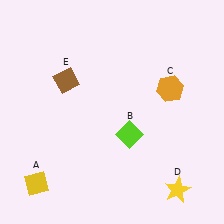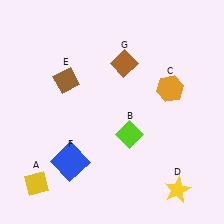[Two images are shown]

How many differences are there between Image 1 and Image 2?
There are 2 differences between the two images.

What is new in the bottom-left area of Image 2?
A blue square (F) was added in the bottom-left area of Image 2.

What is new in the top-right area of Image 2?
A brown diamond (G) was added in the top-right area of Image 2.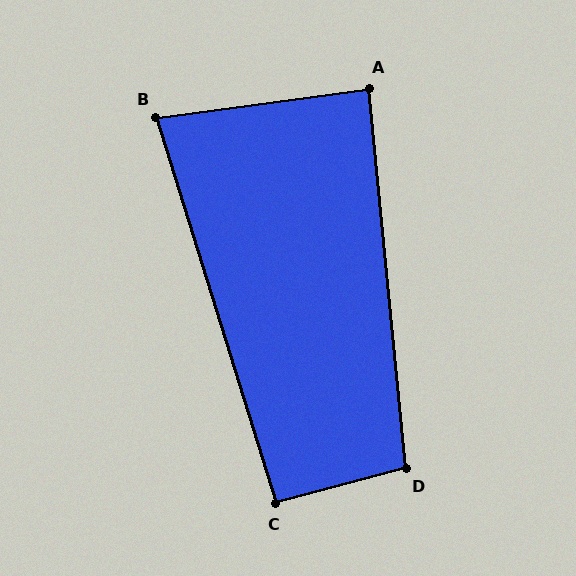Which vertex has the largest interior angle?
D, at approximately 99 degrees.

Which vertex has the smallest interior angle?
B, at approximately 81 degrees.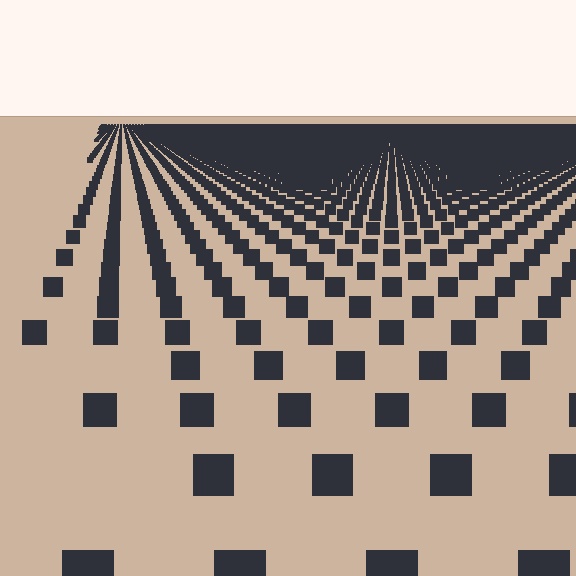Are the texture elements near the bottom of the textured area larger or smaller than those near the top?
Larger. Near the bottom, elements are closer to the viewer and appear at a bigger on-screen size.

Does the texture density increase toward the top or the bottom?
Density increases toward the top.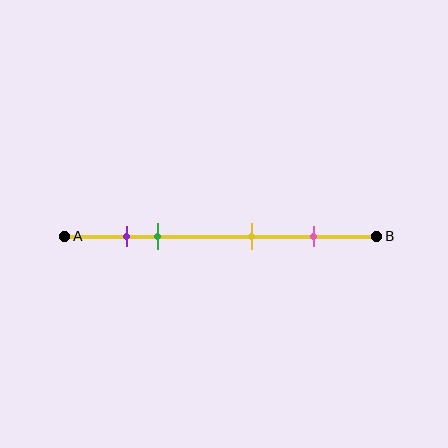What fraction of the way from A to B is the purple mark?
The purple mark is approximately 20% (0.2) of the way from A to B.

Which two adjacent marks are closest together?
The purple and green marks are the closest adjacent pair.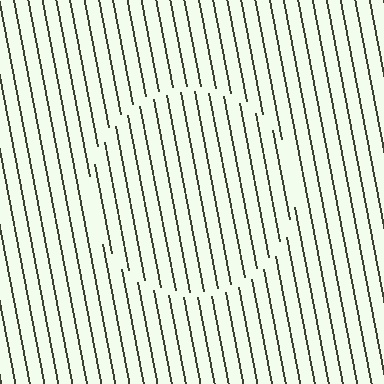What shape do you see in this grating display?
An illusory circle. The interior of the shape contains the same grating, shifted by half a period — the contour is defined by the phase discontinuity where line-ends from the inner and outer gratings abut.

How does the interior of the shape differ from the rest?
The interior of the shape contains the same grating, shifted by half a period — the contour is defined by the phase discontinuity where line-ends from the inner and outer gratings abut.